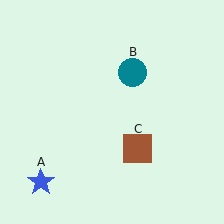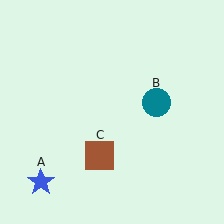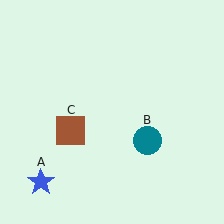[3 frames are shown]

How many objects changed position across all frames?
2 objects changed position: teal circle (object B), brown square (object C).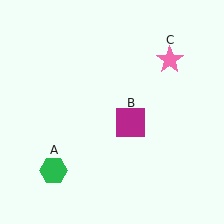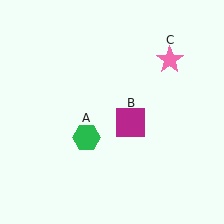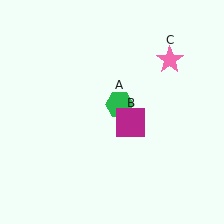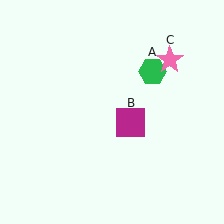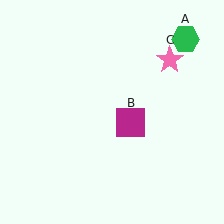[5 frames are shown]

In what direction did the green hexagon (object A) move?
The green hexagon (object A) moved up and to the right.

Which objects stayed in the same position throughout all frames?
Magenta square (object B) and pink star (object C) remained stationary.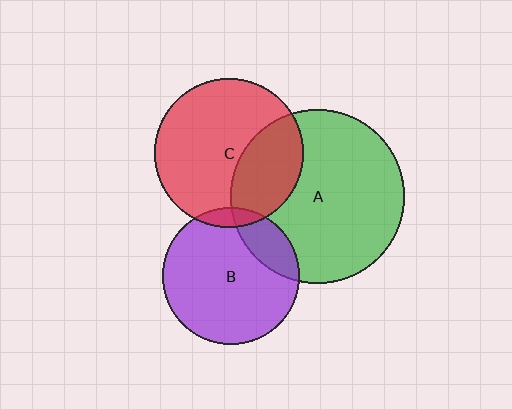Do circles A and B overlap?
Yes.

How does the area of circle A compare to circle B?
Approximately 1.6 times.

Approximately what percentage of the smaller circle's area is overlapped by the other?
Approximately 15%.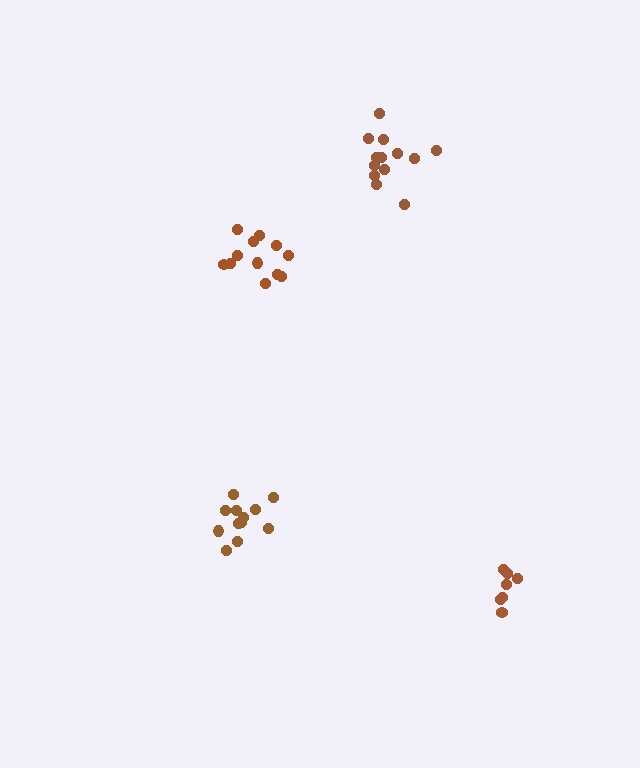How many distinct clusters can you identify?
There are 4 distinct clusters.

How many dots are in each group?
Group 1: 13 dots, Group 2: 7 dots, Group 3: 13 dots, Group 4: 12 dots (45 total).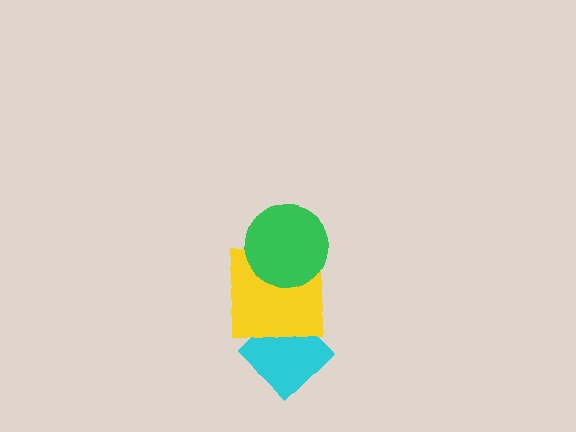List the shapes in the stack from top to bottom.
From top to bottom: the green circle, the yellow square, the cyan diamond.